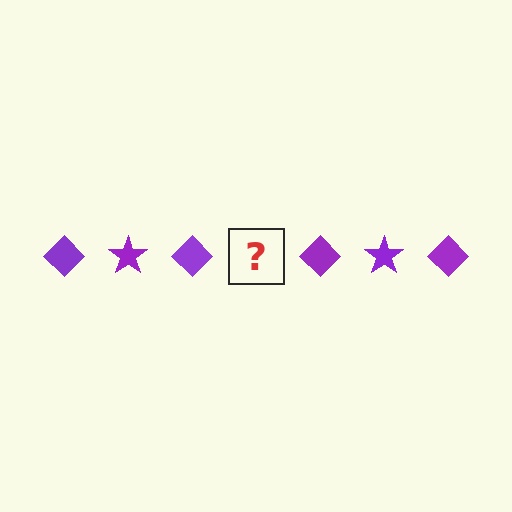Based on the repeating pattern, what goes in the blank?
The blank should be a purple star.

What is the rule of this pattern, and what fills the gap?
The rule is that the pattern cycles through diamond, star shapes in purple. The gap should be filled with a purple star.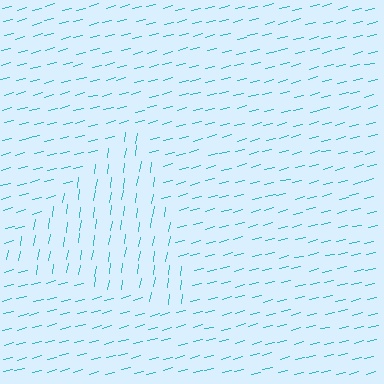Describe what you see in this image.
The image is filled with small cyan line segments. A triangle region in the image has lines oriented differently from the surrounding lines, creating a visible texture boundary.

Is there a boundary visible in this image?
Yes, there is a texture boundary formed by a change in line orientation.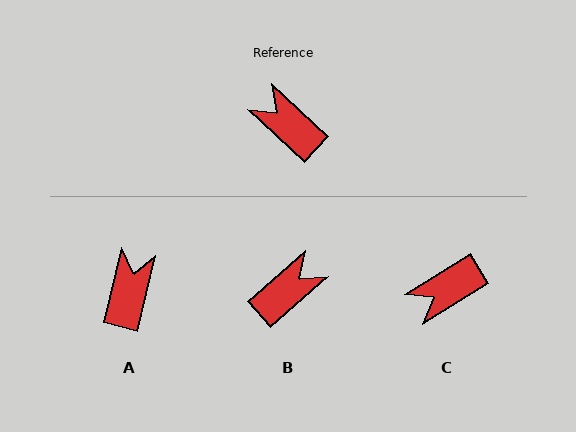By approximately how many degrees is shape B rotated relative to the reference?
Approximately 95 degrees clockwise.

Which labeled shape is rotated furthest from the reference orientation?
B, about 95 degrees away.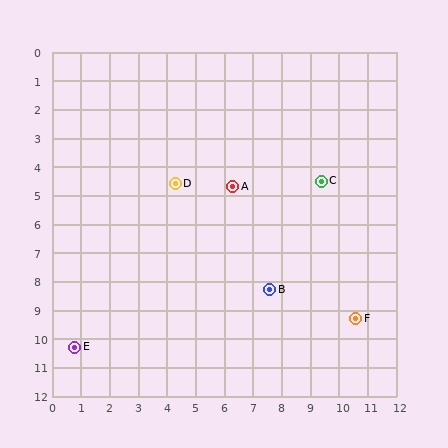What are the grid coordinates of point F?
Point F is at approximately (10.6, 9.3).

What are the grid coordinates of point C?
Point C is at approximately (9.4, 4.5).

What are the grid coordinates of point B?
Point B is at approximately (7.6, 8.3).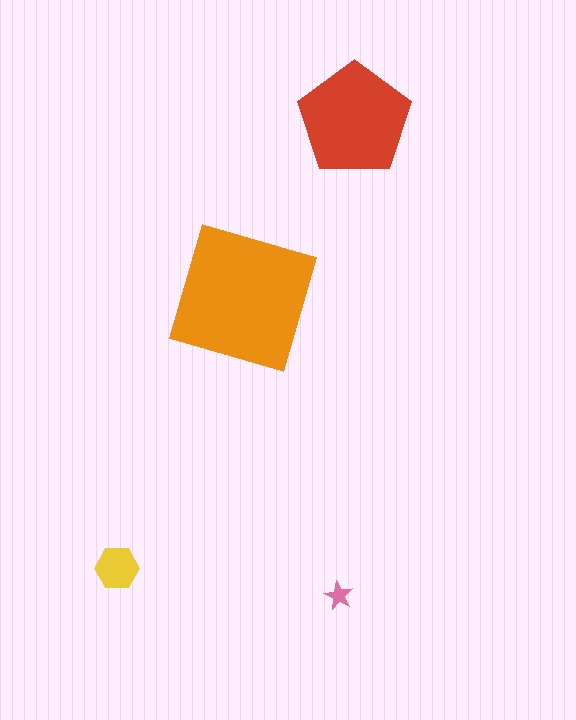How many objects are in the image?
There are 4 objects in the image.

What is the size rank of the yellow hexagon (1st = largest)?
3rd.